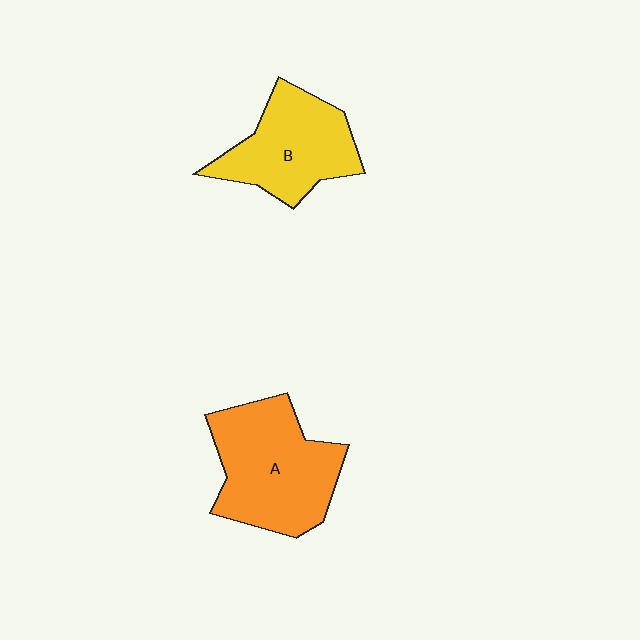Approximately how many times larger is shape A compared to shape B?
Approximately 1.3 times.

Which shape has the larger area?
Shape A (orange).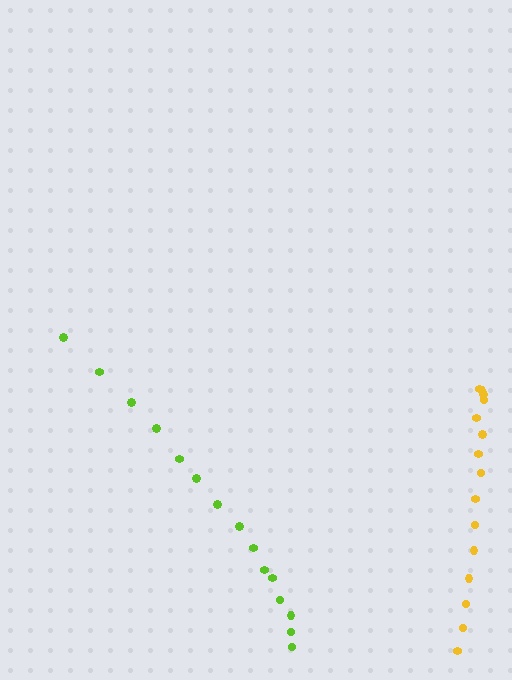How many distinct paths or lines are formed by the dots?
There are 2 distinct paths.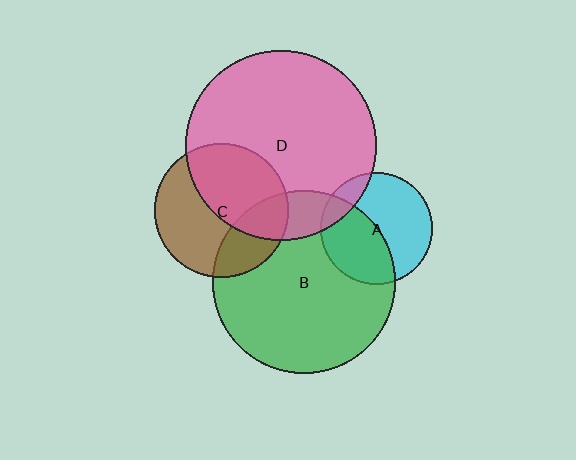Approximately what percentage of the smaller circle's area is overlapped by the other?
Approximately 15%.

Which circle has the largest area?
Circle D (pink).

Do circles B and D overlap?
Yes.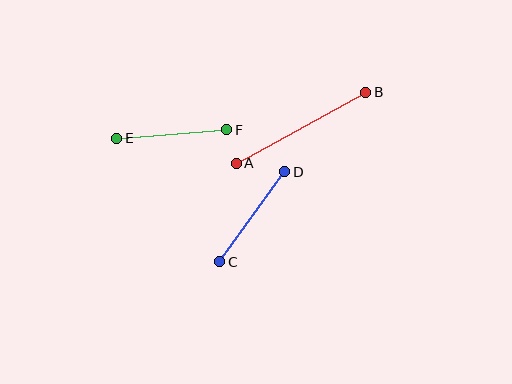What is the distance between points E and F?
The distance is approximately 110 pixels.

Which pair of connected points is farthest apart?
Points A and B are farthest apart.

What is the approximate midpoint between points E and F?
The midpoint is at approximately (172, 134) pixels.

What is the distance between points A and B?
The distance is approximately 148 pixels.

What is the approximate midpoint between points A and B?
The midpoint is at approximately (301, 128) pixels.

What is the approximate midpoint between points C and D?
The midpoint is at approximately (252, 217) pixels.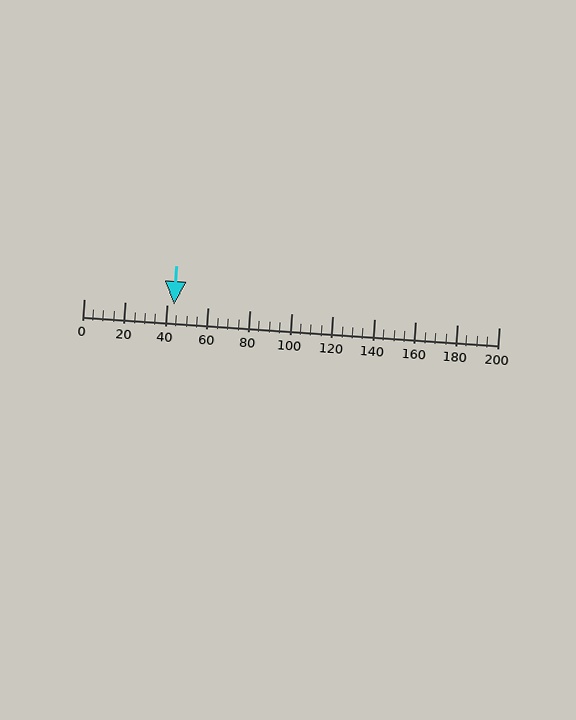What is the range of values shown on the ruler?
The ruler shows values from 0 to 200.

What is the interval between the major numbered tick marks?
The major tick marks are spaced 20 units apart.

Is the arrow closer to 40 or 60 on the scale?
The arrow is closer to 40.